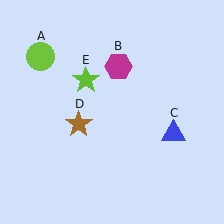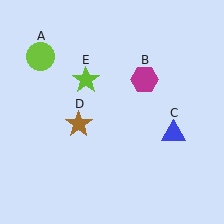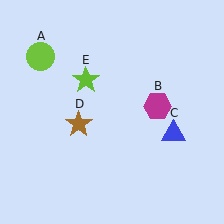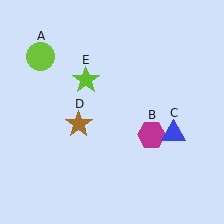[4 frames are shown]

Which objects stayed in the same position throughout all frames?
Lime circle (object A) and blue triangle (object C) and brown star (object D) and lime star (object E) remained stationary.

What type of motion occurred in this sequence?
The magenta hexagon (object B) rotated clockwise around the center of the scene.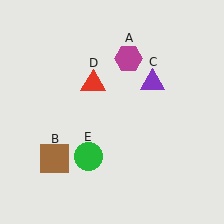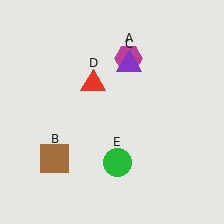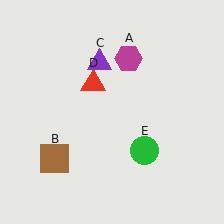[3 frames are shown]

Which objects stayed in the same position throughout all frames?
Magenta hexagon (object A) and brown square (object B) and red triangle (object D) remained stationary.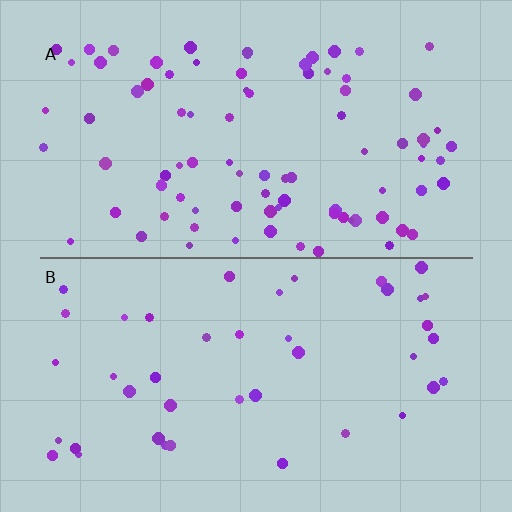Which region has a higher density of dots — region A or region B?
A (the top).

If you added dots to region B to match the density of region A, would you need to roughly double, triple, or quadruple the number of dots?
Approximately double.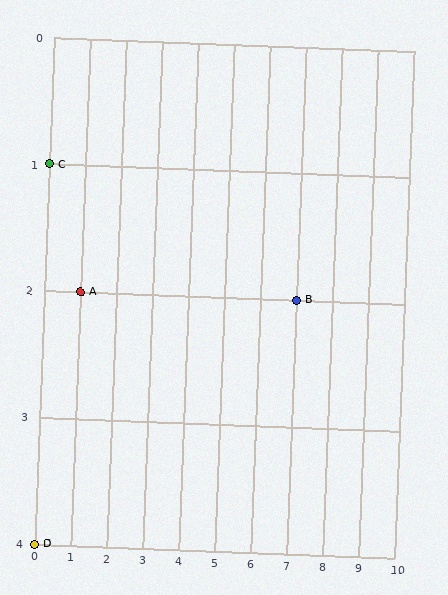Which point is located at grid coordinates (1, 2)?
Point A is at (1, 2).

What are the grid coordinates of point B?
Point B is at grid coordinates (7, 2).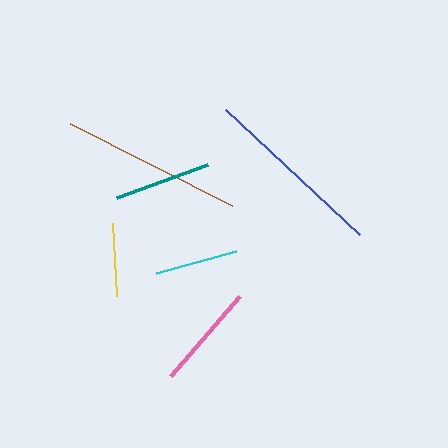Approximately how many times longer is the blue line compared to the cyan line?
The blue line is approximately 2.2 times the length of the cyan line.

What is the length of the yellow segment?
The yellow segment is approximately 73 pixels long.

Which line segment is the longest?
The blue line is the longest at approximately 183 pixels.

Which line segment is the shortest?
The yellow line is the shortest at approximately 73 pixels.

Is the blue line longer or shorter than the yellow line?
The blue line is longer than the yellow line.